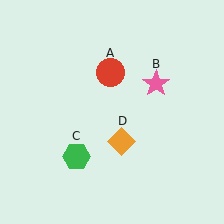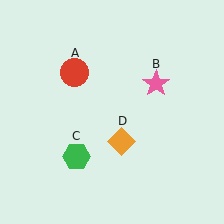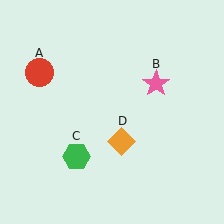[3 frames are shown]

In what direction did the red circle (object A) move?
The red circle (object A) moved left.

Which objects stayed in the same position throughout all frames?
Pink star (object B) and green hexagon (object C) and orange diamond (object D) remained stationary.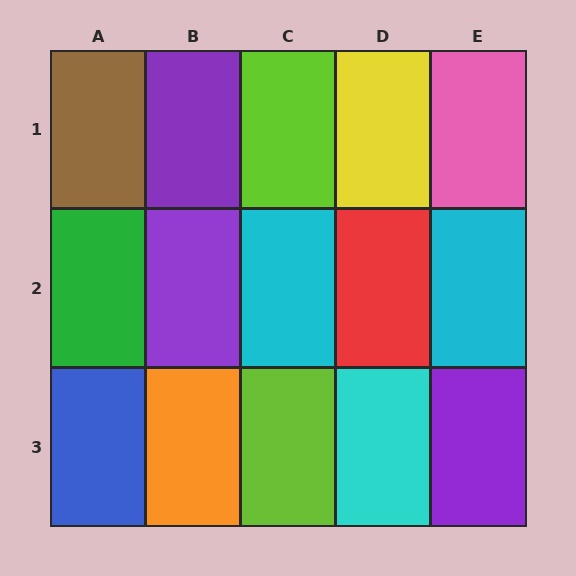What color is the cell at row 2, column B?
Purple.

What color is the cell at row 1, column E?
Pink.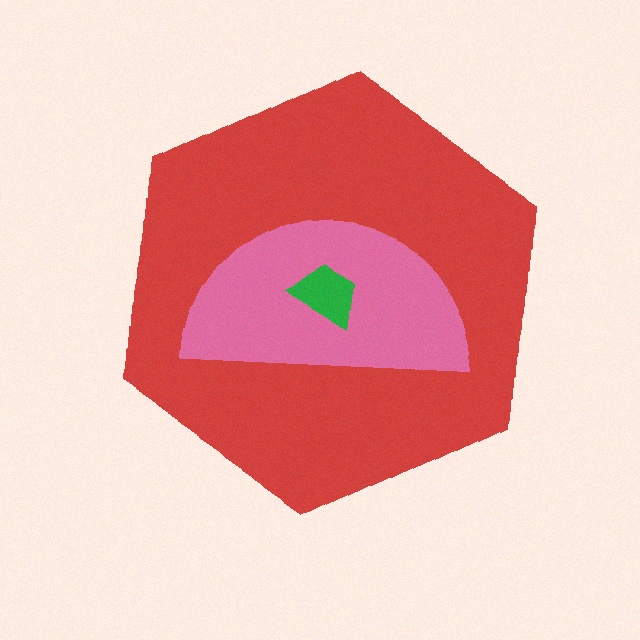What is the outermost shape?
The red hexagon.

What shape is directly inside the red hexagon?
The pink semicircle.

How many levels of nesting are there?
3.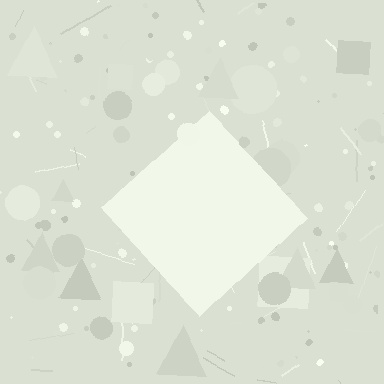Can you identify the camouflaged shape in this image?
The camouflaged shape is a diamond.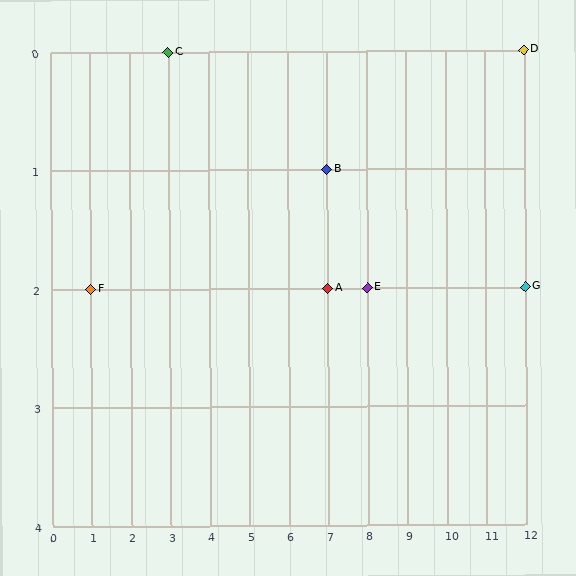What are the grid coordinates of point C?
Point C is at grid coordinates (3, 0).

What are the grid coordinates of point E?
Point E is at grid coordinates (8, 2).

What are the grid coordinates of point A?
Point A is at grid coordinates (7, 2).